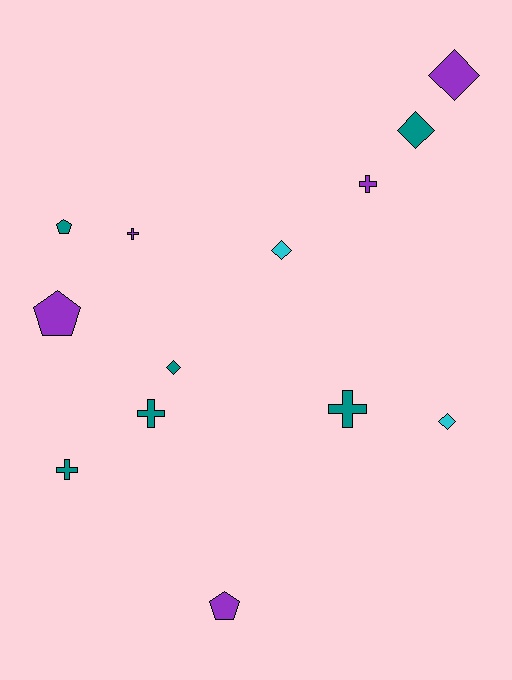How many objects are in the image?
There are 13 objects.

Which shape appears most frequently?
Diamond, with 5 objects.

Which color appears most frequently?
Teal, with 6 objects.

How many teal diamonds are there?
There are 2 teal diamonds.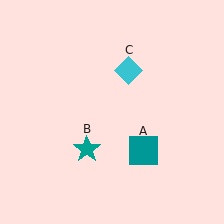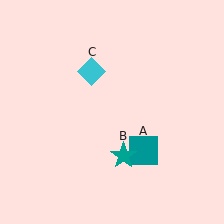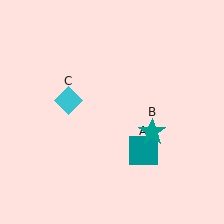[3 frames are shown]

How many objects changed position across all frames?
2 objects changed position: teal star (object B), cyan diamond (object C).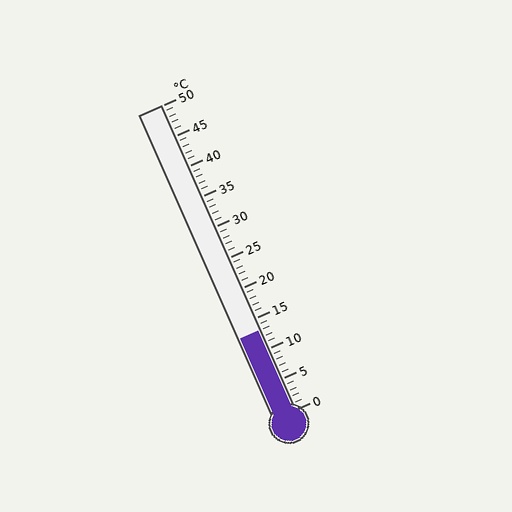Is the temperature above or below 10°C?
The temperature is above 10°C.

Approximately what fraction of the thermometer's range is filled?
The thermometer is filled to approximately 25% of its range.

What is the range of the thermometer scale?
The thermometer scale ranges from 0°C to 50°C.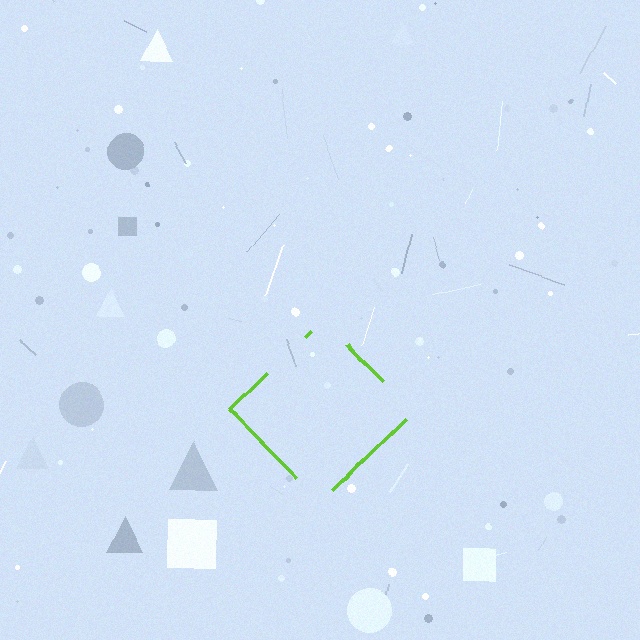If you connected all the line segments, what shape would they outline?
They would outline a diamond.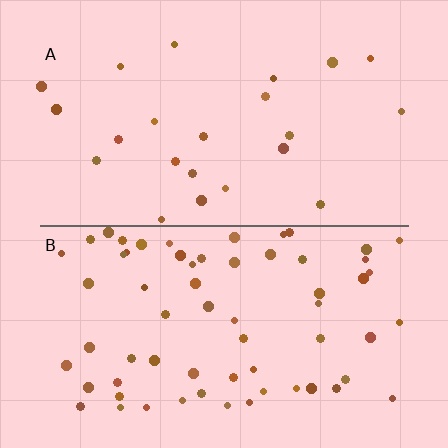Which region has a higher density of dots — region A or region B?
B (the bottom).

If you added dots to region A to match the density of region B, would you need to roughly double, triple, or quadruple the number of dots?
Approximately triple.